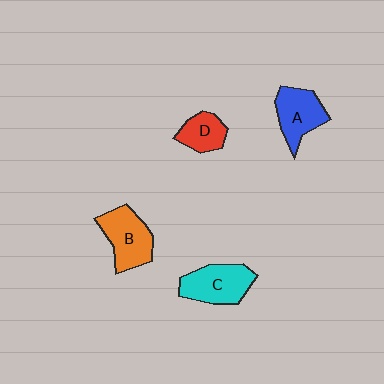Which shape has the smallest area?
Shape D (red).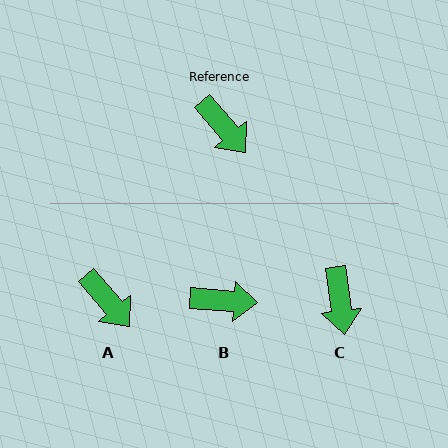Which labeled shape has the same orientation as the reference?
A.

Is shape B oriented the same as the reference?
No, it is off by about 46 degrees.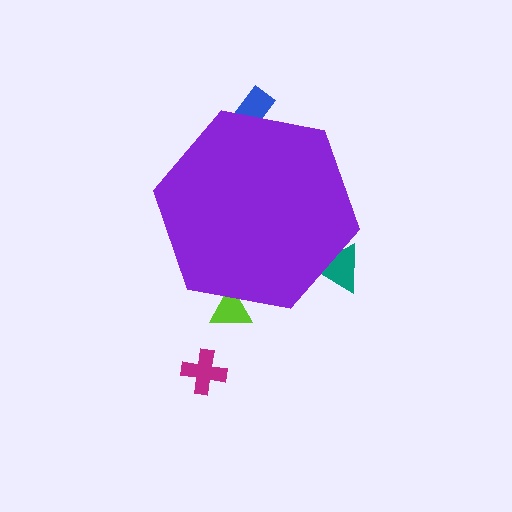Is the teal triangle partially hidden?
Yes, the teal triangle is partially hidden behind the purple hexagon.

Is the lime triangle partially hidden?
Yes, the lime triangle is partially hidden behind the purple hexagon.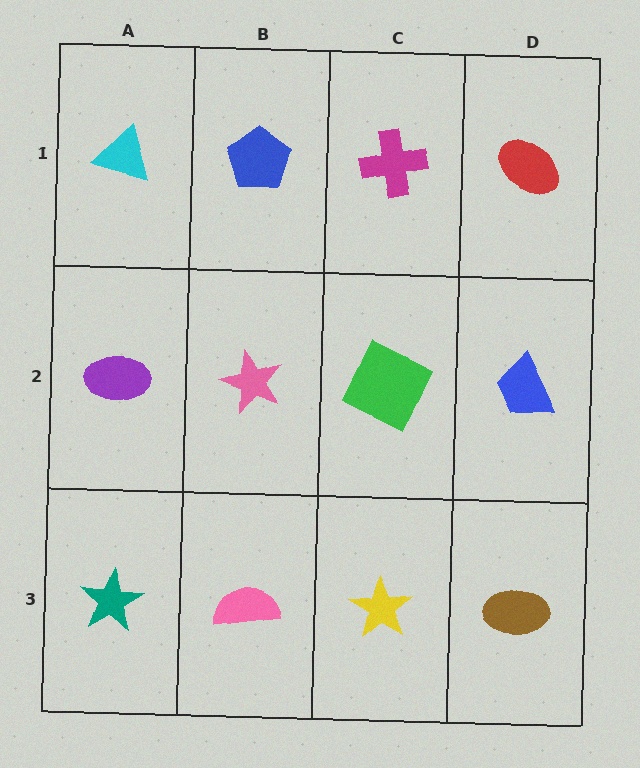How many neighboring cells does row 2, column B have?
4.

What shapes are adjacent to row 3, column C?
A green square (row 2, column C), a pink semicircle (row 3, column B), a brown ellipse (row 3, column D).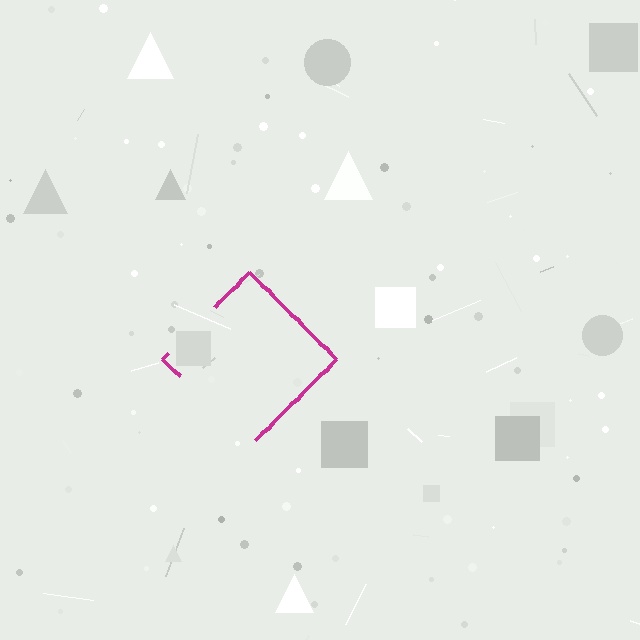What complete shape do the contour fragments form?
The contour fragments form a diamond.